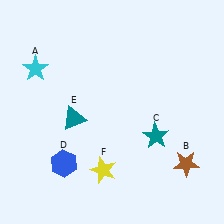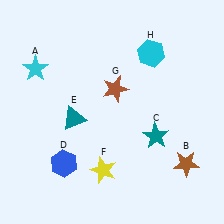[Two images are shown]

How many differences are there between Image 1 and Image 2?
There are 2 differences between the two images.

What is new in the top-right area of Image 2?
A cyan hexagon (H) was added in the top-right area of Image 2.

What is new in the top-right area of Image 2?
A brown star (G) was added in the top-right area of Image 2.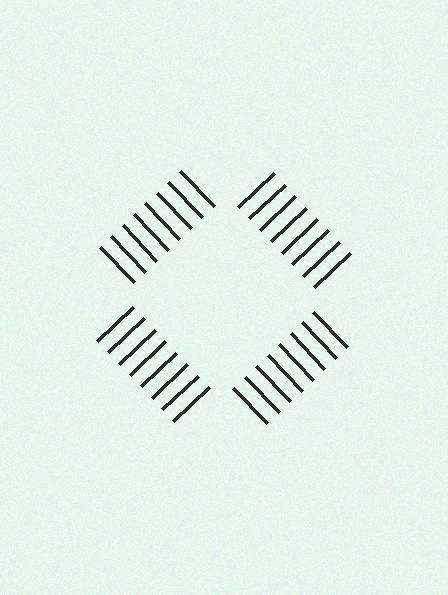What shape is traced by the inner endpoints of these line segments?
An illusory square — the line segments terminate on its edges but no continuous stroke is drawn.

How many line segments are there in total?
32 — 8 along each of the 4 edges.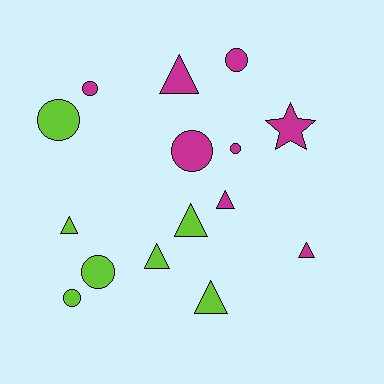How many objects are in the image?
There are 15 objects.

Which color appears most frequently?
Magenta, with 8 objects.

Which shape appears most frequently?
Circle, with 7 objects.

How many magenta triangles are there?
There are 3 magenta triangles.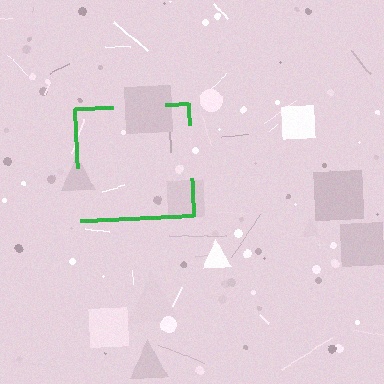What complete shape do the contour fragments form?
The contour fragments form a square.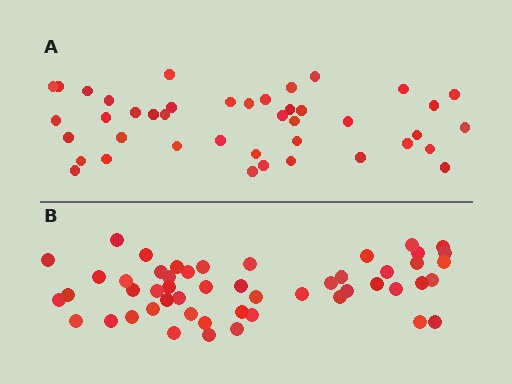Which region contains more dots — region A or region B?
Region B (the bottom region) has more dots.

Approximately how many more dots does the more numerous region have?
Region B has roughly 8 or so more dots than region A.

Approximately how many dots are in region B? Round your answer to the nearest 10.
About 50 dots. (The exact count is 51, which rounds to 50.)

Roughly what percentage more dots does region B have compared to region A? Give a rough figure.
About 20% more.